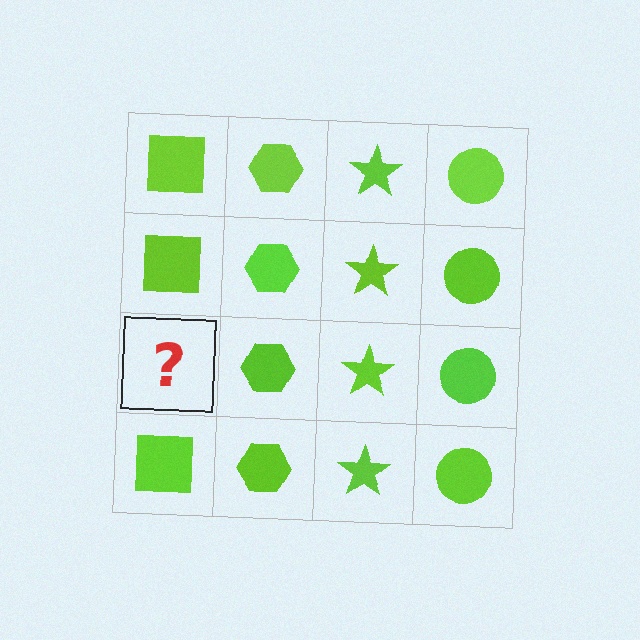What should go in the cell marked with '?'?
The missing cell should contain a lime square.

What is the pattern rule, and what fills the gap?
The rule is that each column has a consistent shape. The gap should be filled with a lime square.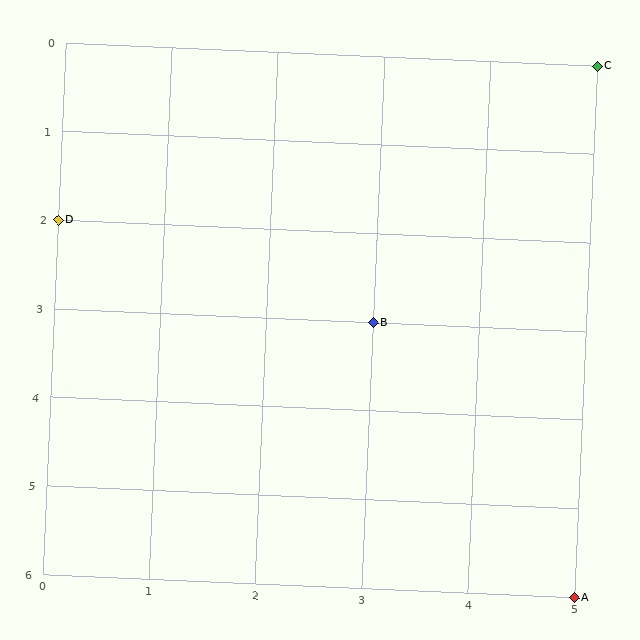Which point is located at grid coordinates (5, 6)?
Point A is at (5, 6).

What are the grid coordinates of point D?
Point D is at grid coordinates (0, 2).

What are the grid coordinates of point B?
Point B is at grid coordinates (3, 3).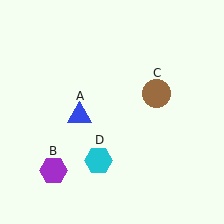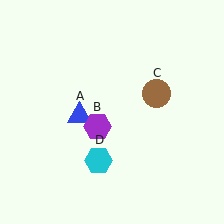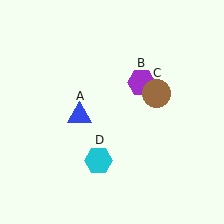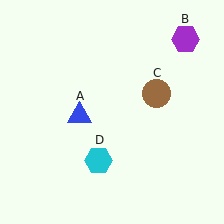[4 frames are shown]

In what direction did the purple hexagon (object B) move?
The purple hexagon (object B) moved up and to the right.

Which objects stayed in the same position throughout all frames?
Blue triangle (object A) and brown circle (object C) and cyan hexagon (object D) remained stationary.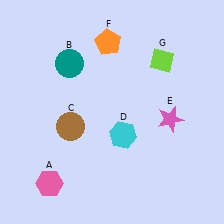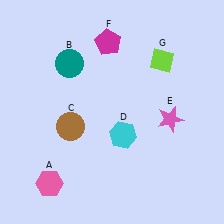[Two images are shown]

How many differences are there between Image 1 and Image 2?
There is 1 difference between the two images.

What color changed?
The pentagon (F) changed from orange in Image 1 to magenta in Image 2.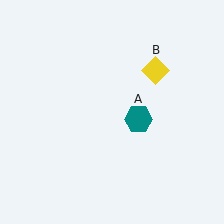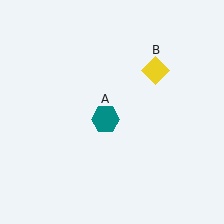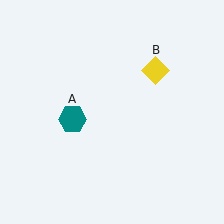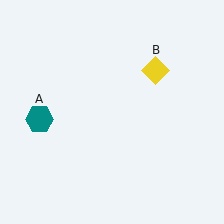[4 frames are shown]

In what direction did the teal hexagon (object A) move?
The teal hexagon (object A) moved left.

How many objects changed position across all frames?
1 object changed position: teal hexagon (object A).